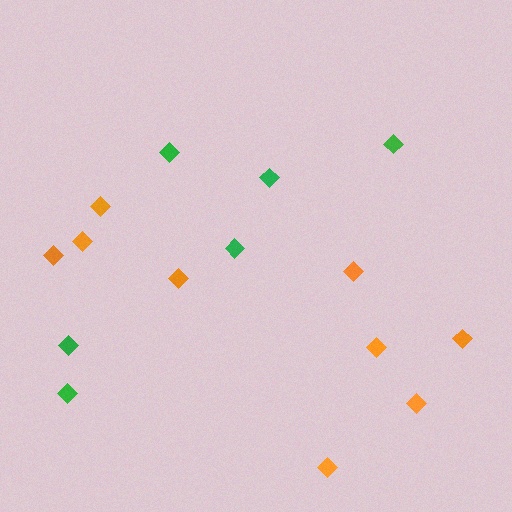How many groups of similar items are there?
There are 2 groups: one group of orange diamonds (9) and one group of green diamonds (6).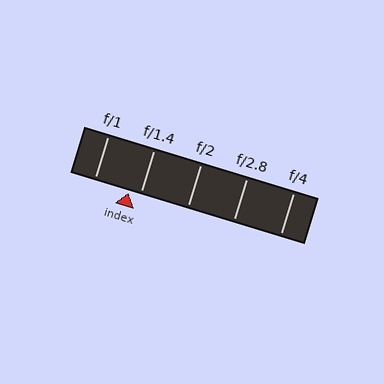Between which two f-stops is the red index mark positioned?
The index mark is between f/1 and f/1.4.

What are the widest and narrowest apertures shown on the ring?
The widest aperture shown is f/1 and the narrowest is f/4.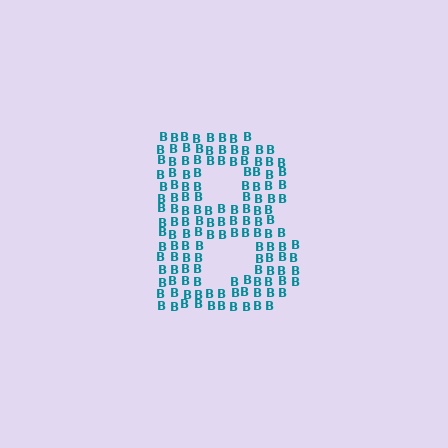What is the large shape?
The large shape is the letter B.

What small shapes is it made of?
It is made of small letter B's.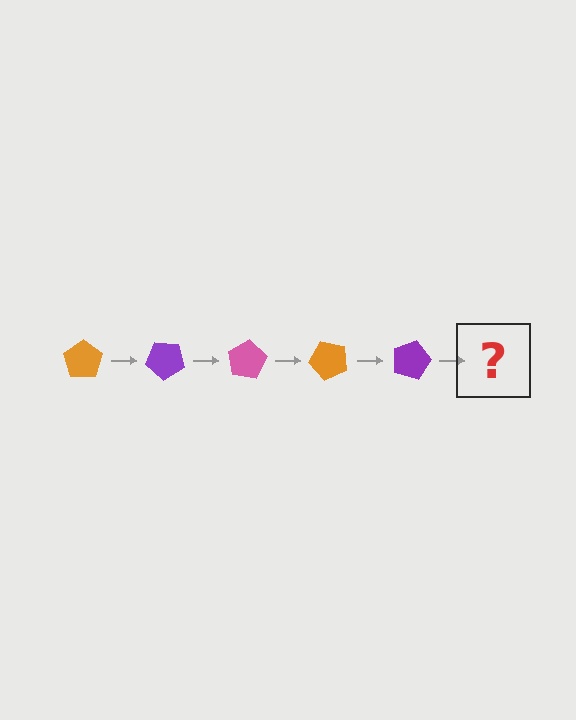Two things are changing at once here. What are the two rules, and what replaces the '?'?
The two rules are that it rotates 40 degrees each step and the color cycles through orange, purple, and pink. The '?' should be a pink pentagon, rotated 200 degrees from the start.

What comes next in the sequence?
The next element should be a pink pentagon, rotated 200 degrees from the start.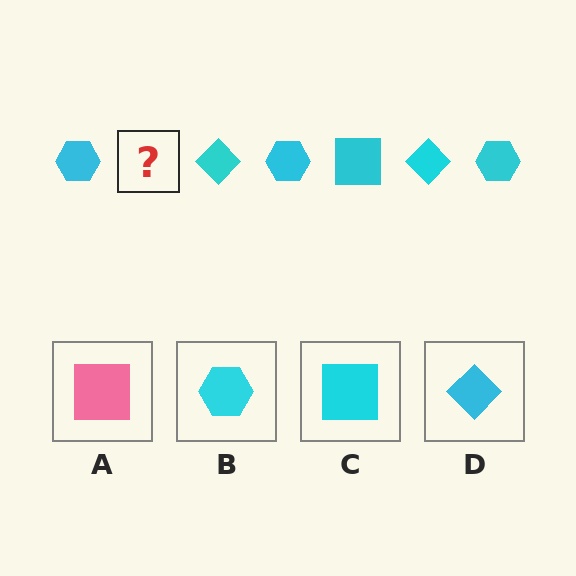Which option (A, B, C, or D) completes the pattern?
C.